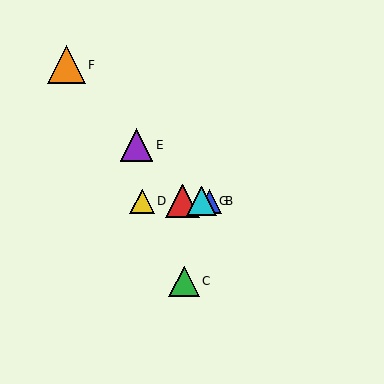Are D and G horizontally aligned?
Yes, both are at y≈201.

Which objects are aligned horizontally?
Objects A, B, D, G are aligned horizontally.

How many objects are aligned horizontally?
4 objects (A, B, D, G) are aligned horizontally.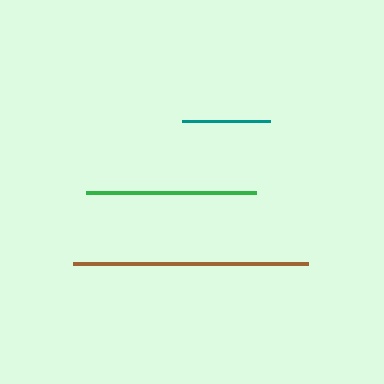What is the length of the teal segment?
The teal segment is approximately 88 pixels long.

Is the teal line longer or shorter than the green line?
The green line is longer than the teal line.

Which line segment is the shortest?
The teal line is the shortest at approximately 88 pixels.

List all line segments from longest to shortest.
From longest to shortest: brown, green, teal.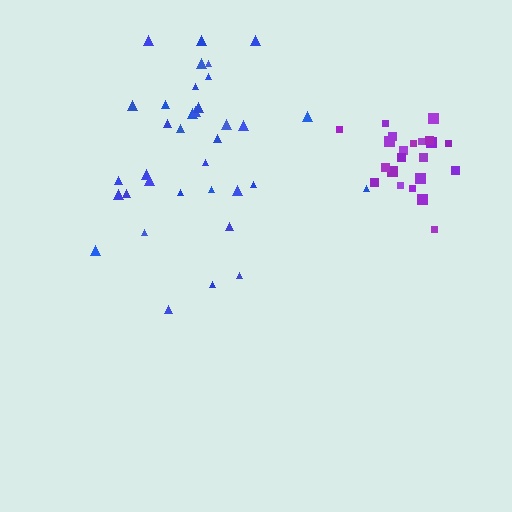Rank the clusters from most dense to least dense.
purple, blue.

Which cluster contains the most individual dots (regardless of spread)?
Blue (35).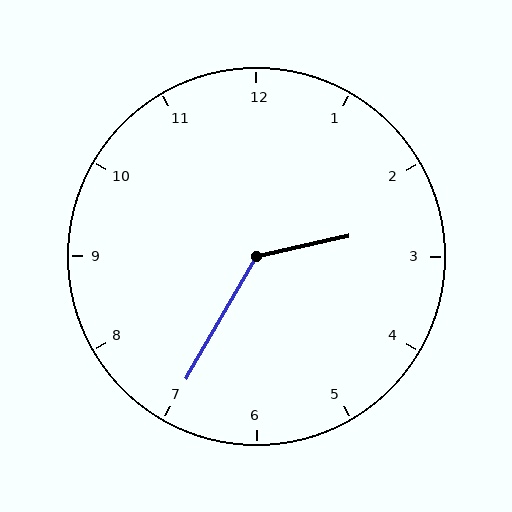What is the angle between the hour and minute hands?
Approximately 132 degrees.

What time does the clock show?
2:35.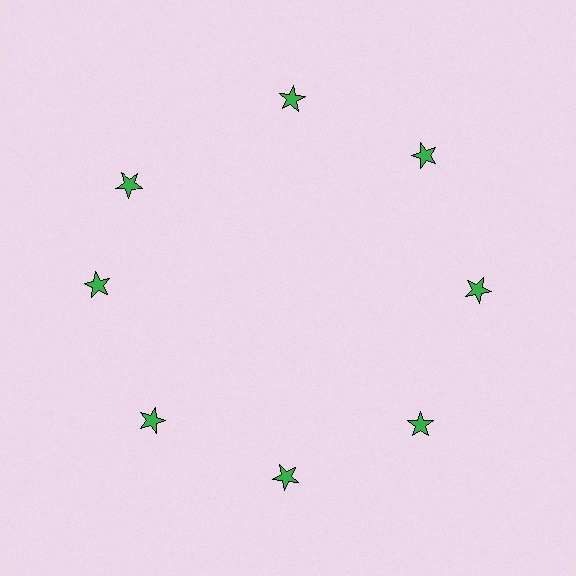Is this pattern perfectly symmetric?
No. The 8 green stars are arranged in a ring, but one element near the 10 o'clock position is rotated out of alignment along the ring, breaking the 8-fold rotational symmetry.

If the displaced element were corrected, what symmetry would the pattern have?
It would have 8-fold rotational symmetry — the pattern would map onto itself every 45 degrees.